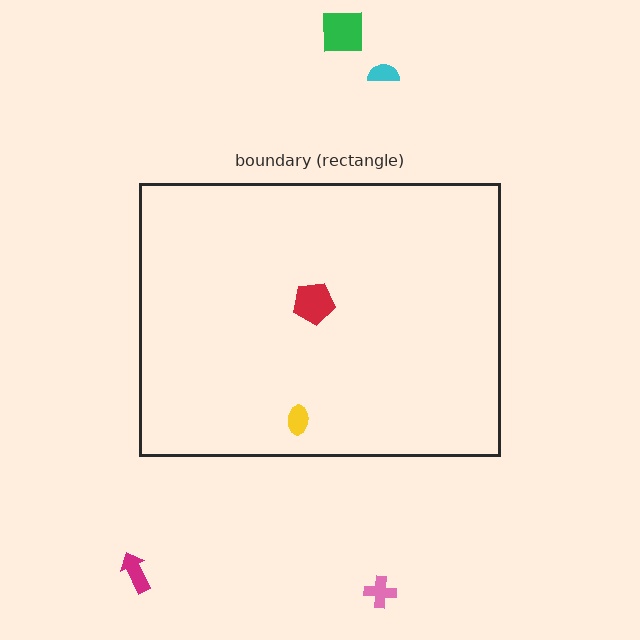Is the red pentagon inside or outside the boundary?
Inside.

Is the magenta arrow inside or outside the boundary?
Outside.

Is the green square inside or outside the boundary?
Outside.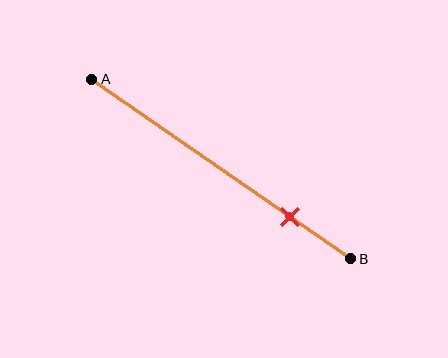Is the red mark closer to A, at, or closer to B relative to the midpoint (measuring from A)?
The red mark is closer to point B than the midpoint of segment AB.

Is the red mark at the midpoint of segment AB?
No, the mark is at about 75% from A, not at the 50% midpoint.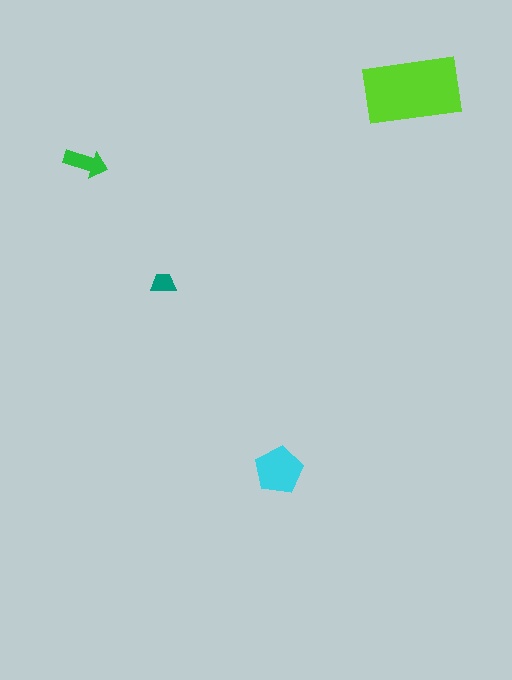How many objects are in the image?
There are 4 objects in the image.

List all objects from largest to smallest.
The lime rectangle, the cyan pentagon, the green arrow, the teal trapezoid.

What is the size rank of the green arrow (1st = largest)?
3rd.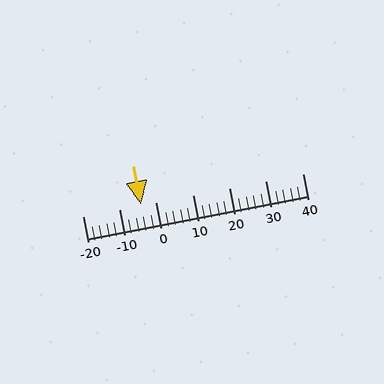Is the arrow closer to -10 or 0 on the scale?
The arrow is closer to 0.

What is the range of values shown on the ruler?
The ruler shows values from -20 to 40.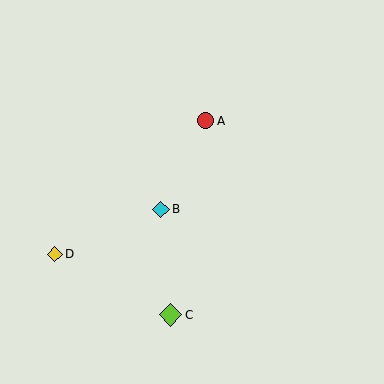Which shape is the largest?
The lime diamond (labeled C) is the largest.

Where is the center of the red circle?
The center of the red circle is at (206, 121).